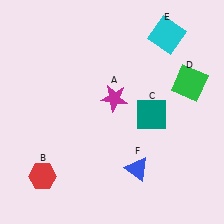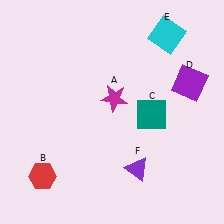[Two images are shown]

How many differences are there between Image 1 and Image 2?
There are 2 differences between the two images.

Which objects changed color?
D changed from green to purple. F changed from blue to purple.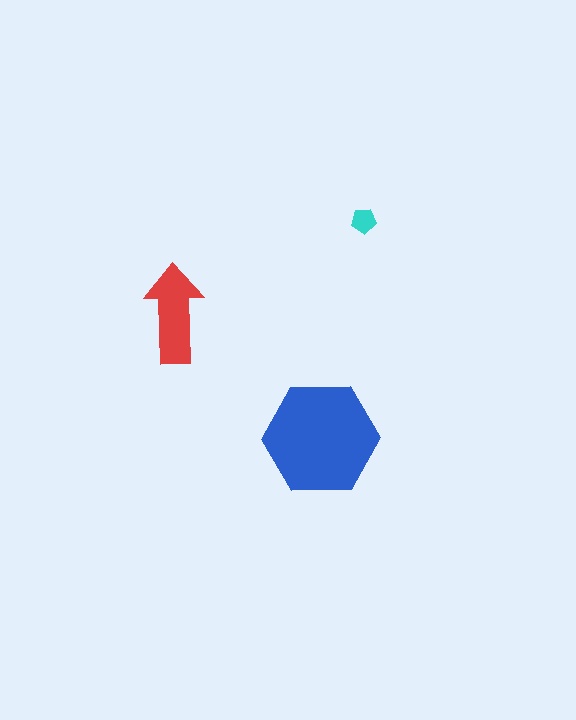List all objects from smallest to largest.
The cyan pentagon, the red arrow, the blue hexagon.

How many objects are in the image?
There are 3 objects in the image.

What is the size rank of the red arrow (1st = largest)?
2nd.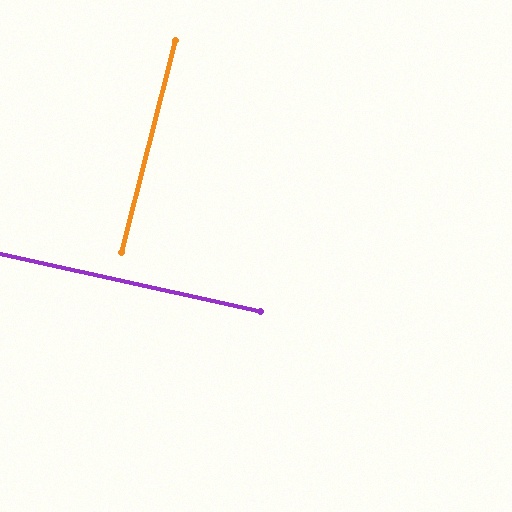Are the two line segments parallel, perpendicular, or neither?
Perpendicular — they meet at approximately 88°.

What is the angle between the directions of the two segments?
Approximately 88 degrees.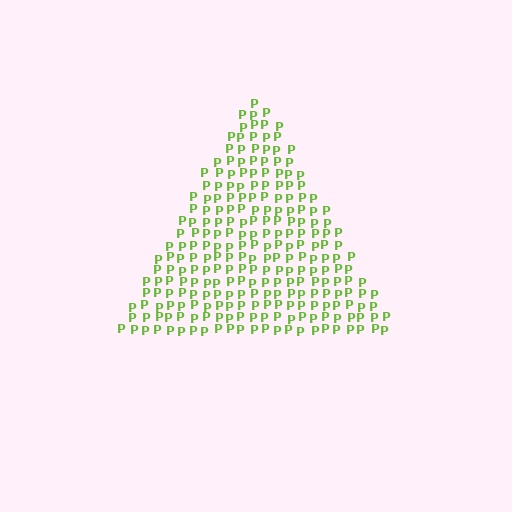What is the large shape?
The large shape is a triangle.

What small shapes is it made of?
It is made of small letter P's.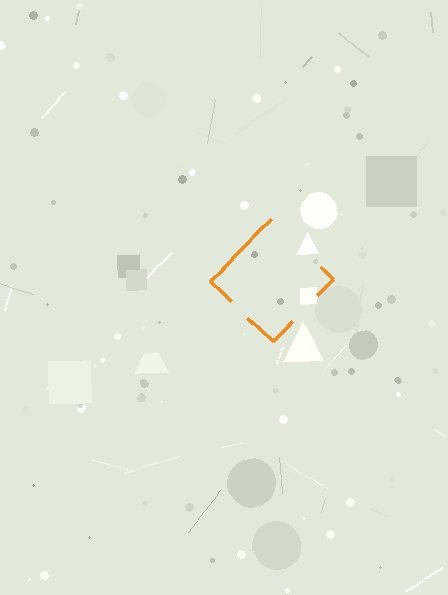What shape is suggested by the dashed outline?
The dashed outline suggests a diamond.